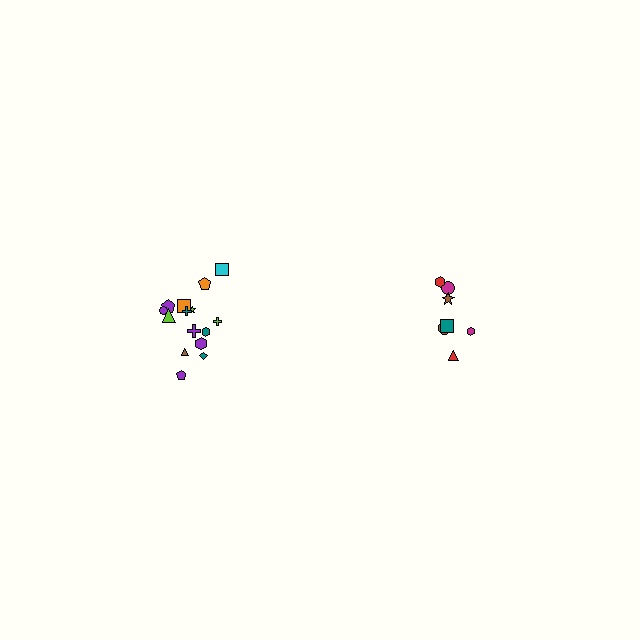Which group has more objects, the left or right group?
The left group.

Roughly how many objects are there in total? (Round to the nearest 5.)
Roughly 20 objects in total.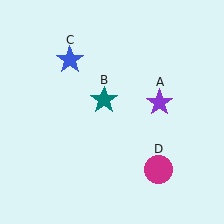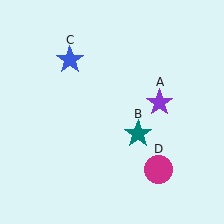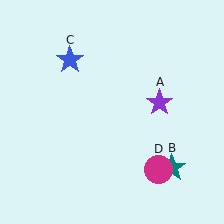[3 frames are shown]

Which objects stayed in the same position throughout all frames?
Purple star (object A) and blue star (object C) and magenta circle (object D) remained stationary.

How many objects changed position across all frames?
1 object changed position: teal star (object B).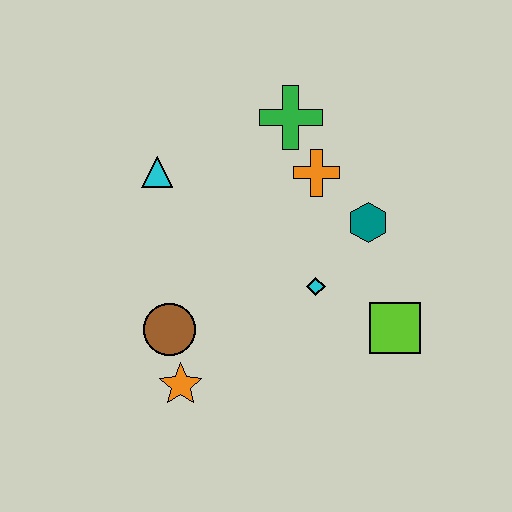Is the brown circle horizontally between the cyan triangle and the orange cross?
Yes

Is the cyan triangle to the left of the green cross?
Yes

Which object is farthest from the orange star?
The green cross is farthest from the orange star.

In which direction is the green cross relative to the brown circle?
The green cross is above the brown circle.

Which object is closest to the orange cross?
The green cross is closest to the orange cross.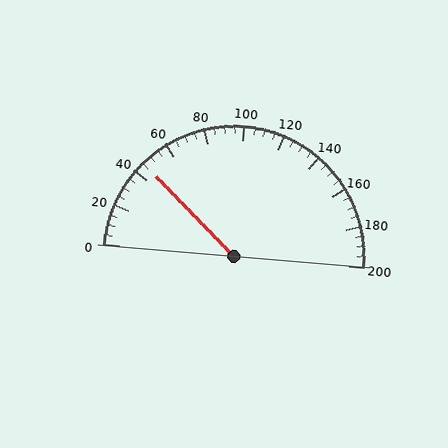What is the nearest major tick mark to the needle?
The nearest major tick mark is 40.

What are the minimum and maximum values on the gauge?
The gauge ranges from 0 to 200.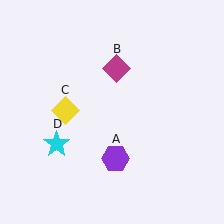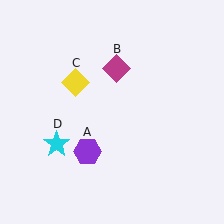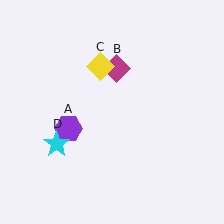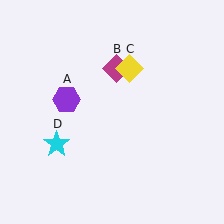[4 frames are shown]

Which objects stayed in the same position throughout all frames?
Magenta diamond (object B) and cyan star (object D) remained stationary.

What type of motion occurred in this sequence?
The purple hexagon (object A), yellow diamond (object C) rotated clockwise around the center of the scene.